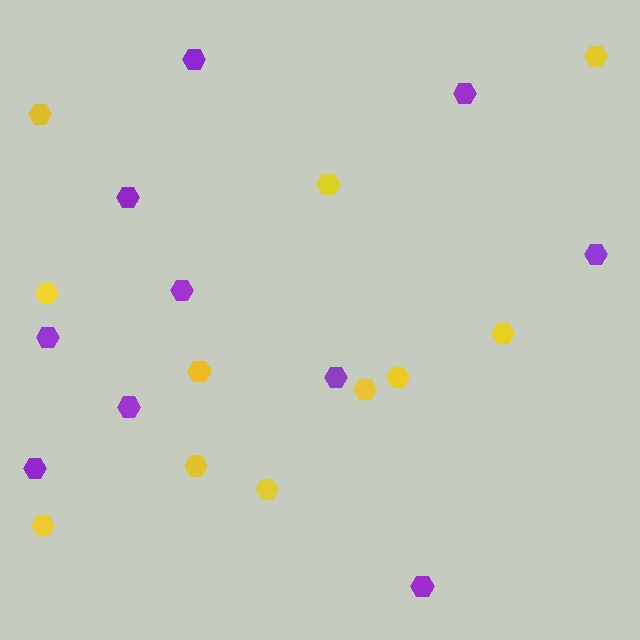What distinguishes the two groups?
There are 2 groups: one group of purple hexagons (10) and one group of yellow hexagons (11).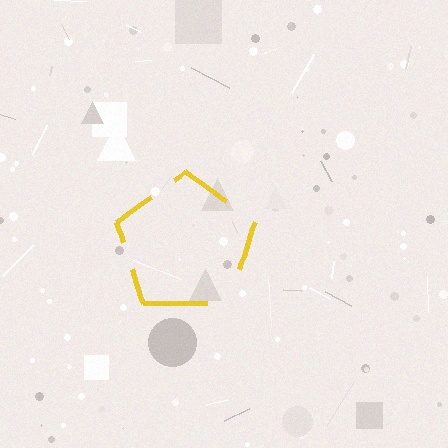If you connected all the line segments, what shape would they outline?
They would outline a pentagon.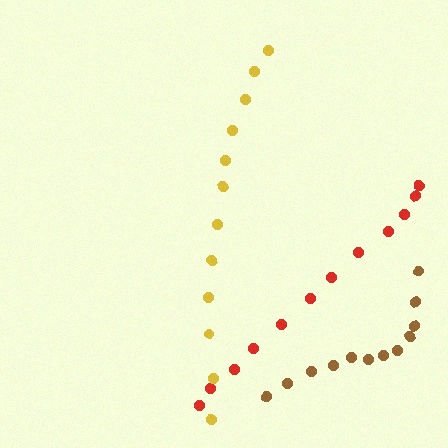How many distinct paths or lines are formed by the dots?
There are 3 distinct paths.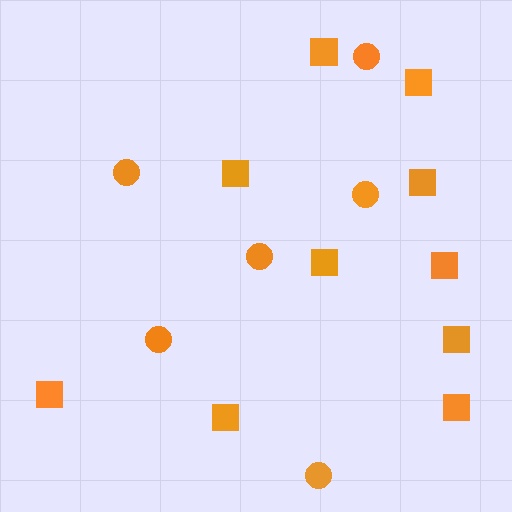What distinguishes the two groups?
There are 2 groups: one group of circles (6) and one group of squares (10).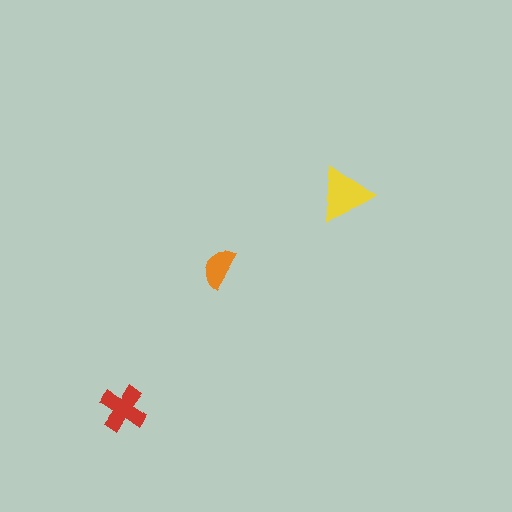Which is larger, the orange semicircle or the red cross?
The red cross.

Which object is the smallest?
The orange semicircle.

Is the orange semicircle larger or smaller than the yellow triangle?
Smaller.